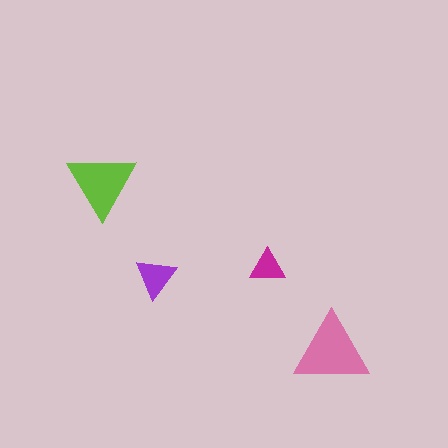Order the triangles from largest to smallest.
the pink one, the lime one, the purple one, the magenta one.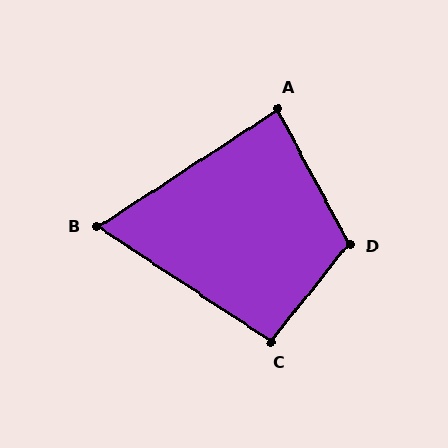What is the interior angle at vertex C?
Approximately 95 degrees (obtuse).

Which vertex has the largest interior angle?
D, at approximately 113 degrees.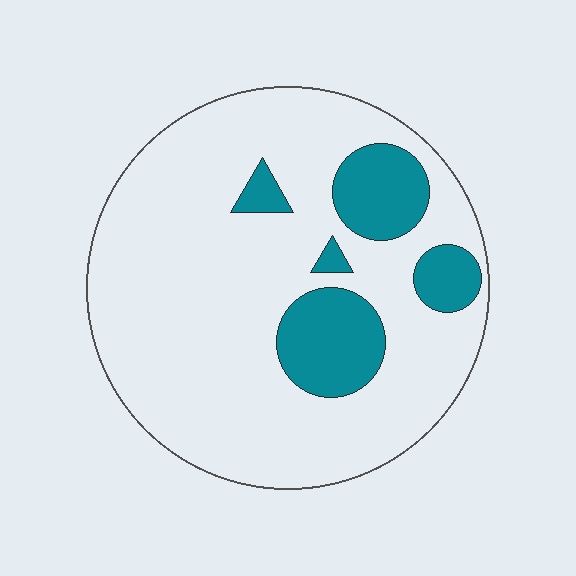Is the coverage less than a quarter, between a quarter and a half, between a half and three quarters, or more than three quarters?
Less than a quarter.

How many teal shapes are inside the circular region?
5.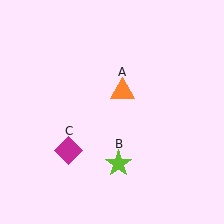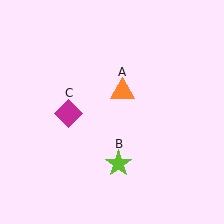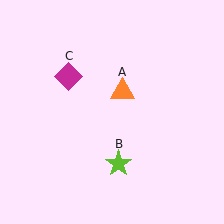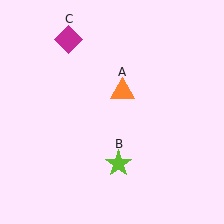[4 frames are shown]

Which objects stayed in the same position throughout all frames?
Orange triangle (object A) and lime star (object B) remained stationary.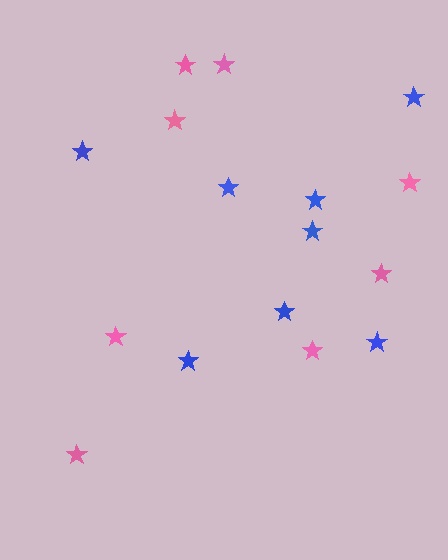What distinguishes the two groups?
There are 2 groups: one group of pink stars (8) and one group of blue stars (8).